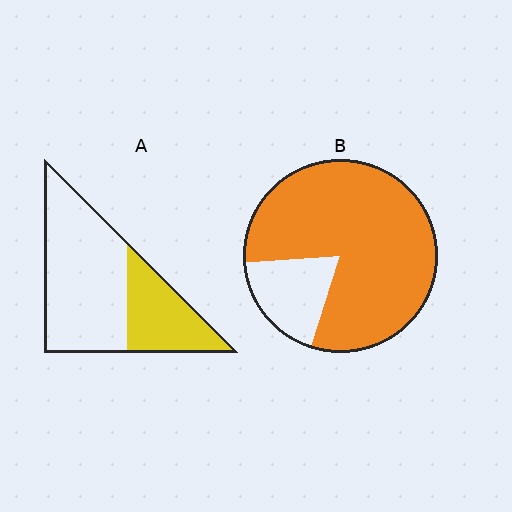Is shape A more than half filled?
No.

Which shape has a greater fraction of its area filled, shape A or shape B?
Shape B.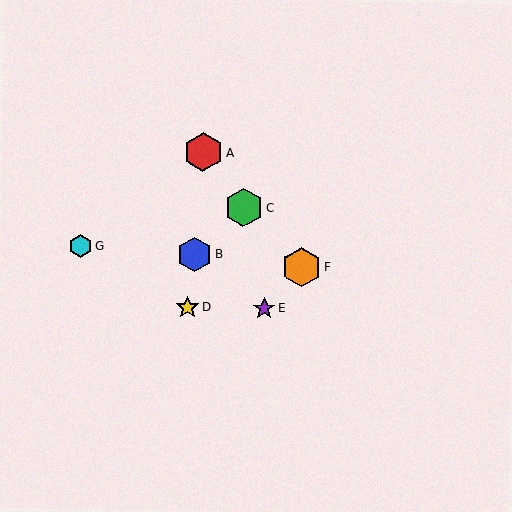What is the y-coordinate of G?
Object G is at y≈246.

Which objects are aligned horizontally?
Objects D, E are aligned horizontally.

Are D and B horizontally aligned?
No, D is at y≈307 and B is at y≈254.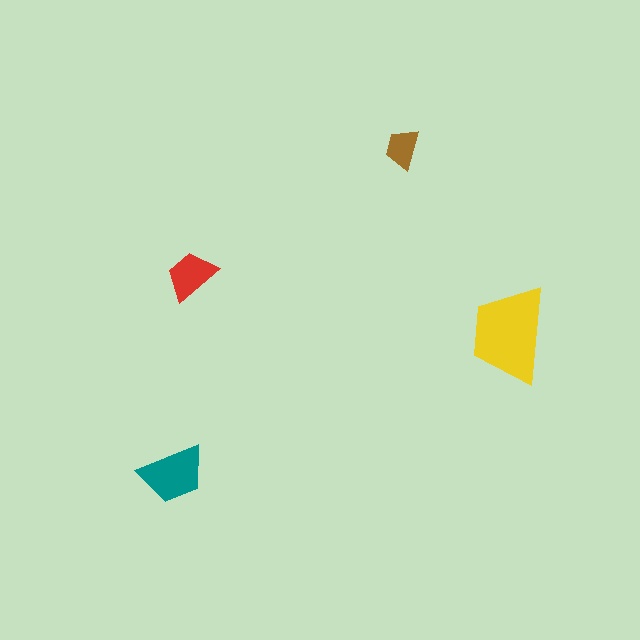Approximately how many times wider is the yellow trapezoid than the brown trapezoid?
About 2.5 times wider.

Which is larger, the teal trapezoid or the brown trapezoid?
The teal one.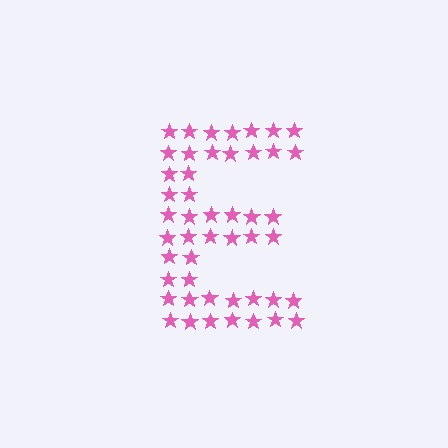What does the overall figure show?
The overall figure shows the letter E.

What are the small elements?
The small elements are stars.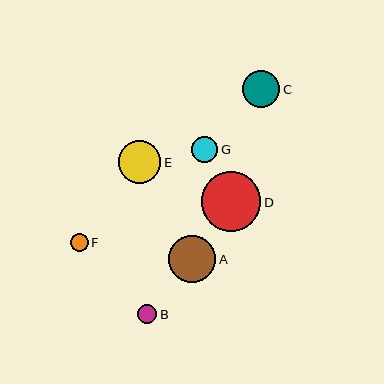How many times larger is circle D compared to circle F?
Circle D is approximately 3.4 times the size of circle F.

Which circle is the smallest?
Circle F is the smallest with a size of approximately 17 pixels.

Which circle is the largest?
Circle D is the largest with a size of approximately 59 pixels.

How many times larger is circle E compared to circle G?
Circle E is approximately 1.6 times the size of circle G.